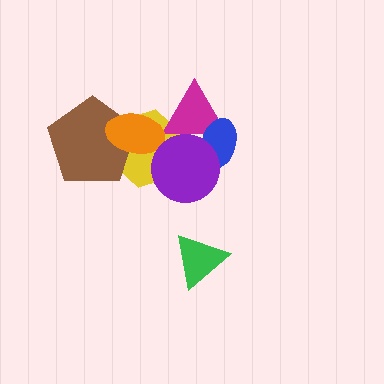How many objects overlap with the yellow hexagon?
4 objects overlap with the yellow hexagon.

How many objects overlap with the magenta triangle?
3 objects overlap with the magenta triangle.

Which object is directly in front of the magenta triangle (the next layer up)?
The blue ellipse is directly in front of the magenta triangle.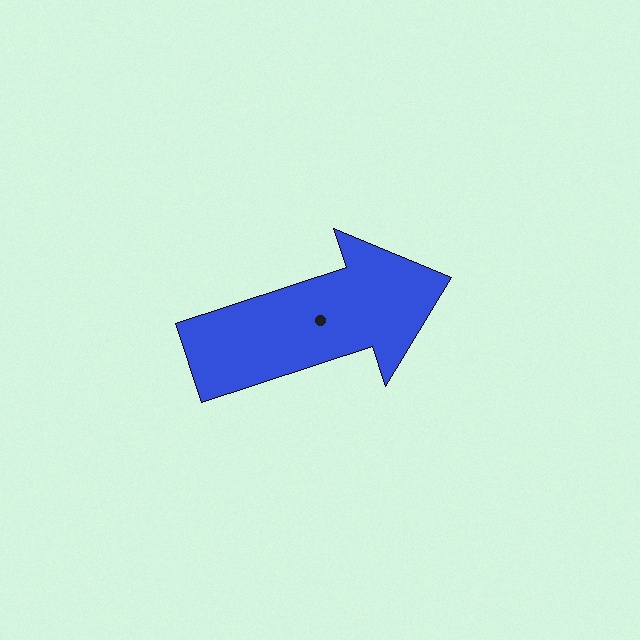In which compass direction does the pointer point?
East.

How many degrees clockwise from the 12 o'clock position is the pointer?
Approximately 72 degrees.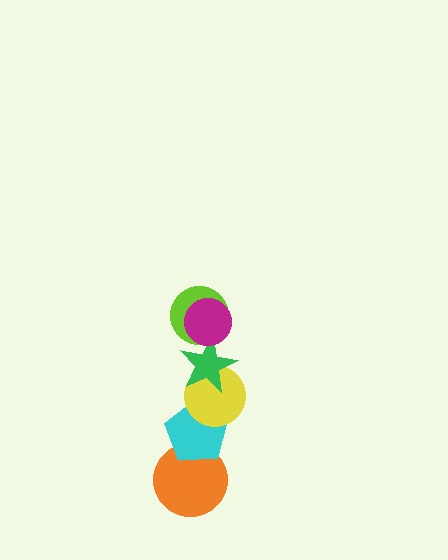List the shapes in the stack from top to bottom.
From top to bottom: the magenta circle, the lime circle, the green star, the yellow circle, the cyan pentagon, the orange circle.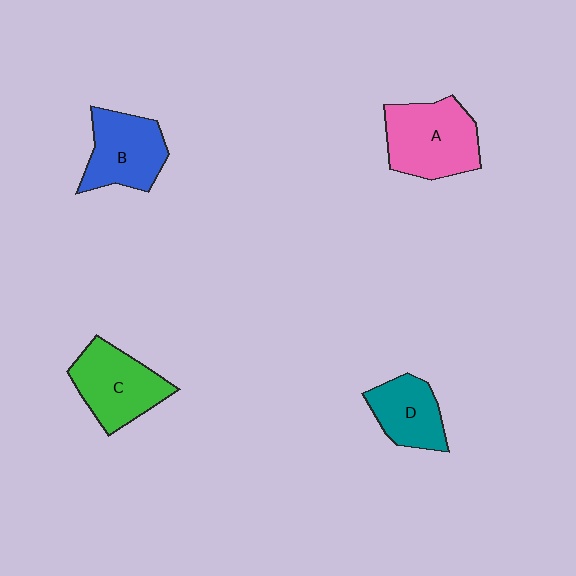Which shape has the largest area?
Shape A (pink).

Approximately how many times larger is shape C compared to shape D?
Approximately 1.3 times.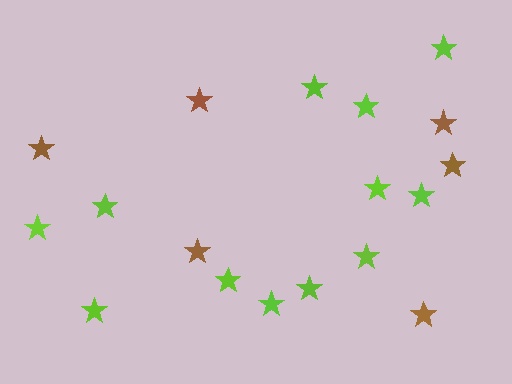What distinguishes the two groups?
There are 2 groups: one group of lime stars (12) and one group of brown stars (6).